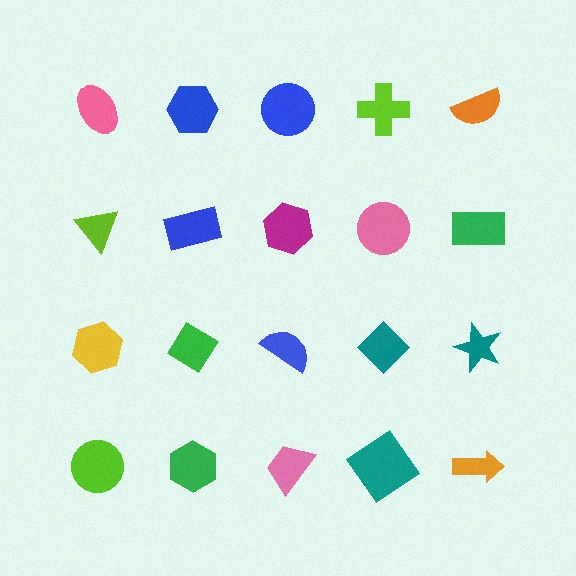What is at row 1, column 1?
A pink ellipse.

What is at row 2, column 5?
A green rectangle.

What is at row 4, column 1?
A lime circle.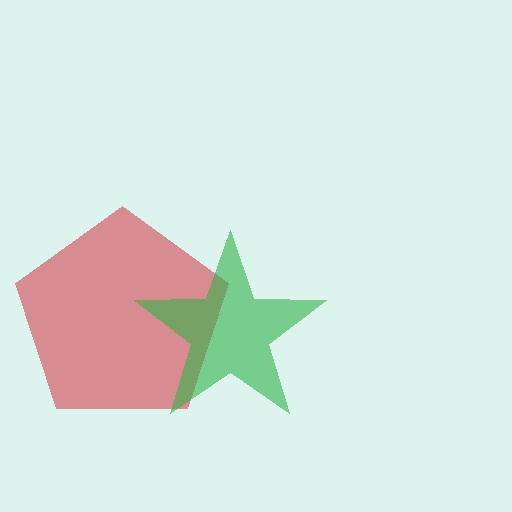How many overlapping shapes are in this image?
There are 2 overlapping shapes in the image.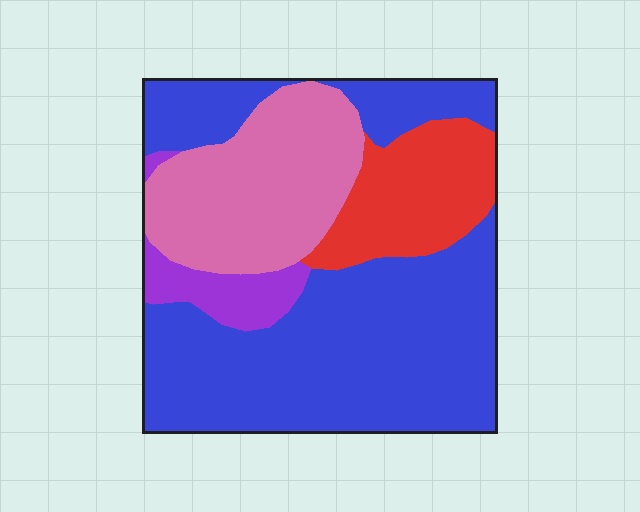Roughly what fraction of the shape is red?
Red covers roughly 15% of the shape.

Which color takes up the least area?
Purple, at roughly 5%.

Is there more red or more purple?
Red.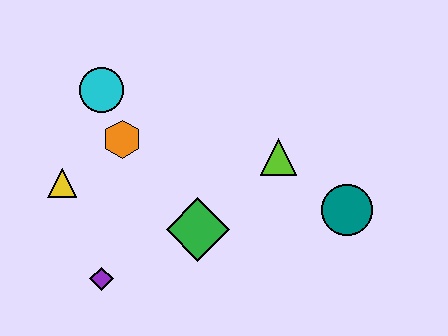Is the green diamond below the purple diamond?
No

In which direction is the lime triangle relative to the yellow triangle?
The lime triangle is to the right of the yellow triangle.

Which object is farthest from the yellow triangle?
The teal circle is farthest from the yellow triangle.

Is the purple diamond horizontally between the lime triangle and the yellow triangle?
Yes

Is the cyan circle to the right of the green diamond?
No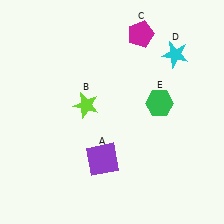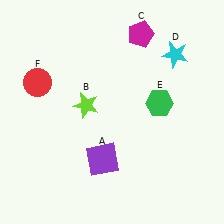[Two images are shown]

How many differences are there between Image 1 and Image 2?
There is 1 difference between the two images.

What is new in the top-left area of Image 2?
A red circle (F) was added in the top-left area of Image 2.